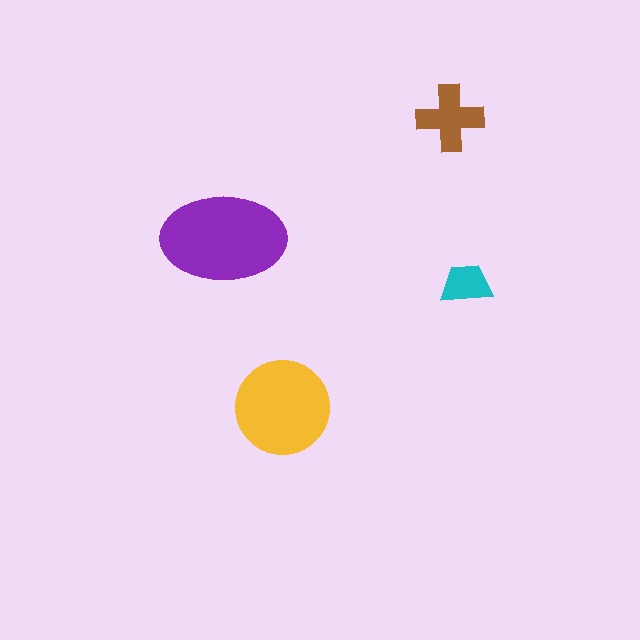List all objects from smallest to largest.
The cyan trapezoid, the brown cross, the yellow circle, the purple ellipse.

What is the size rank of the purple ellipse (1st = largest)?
1st.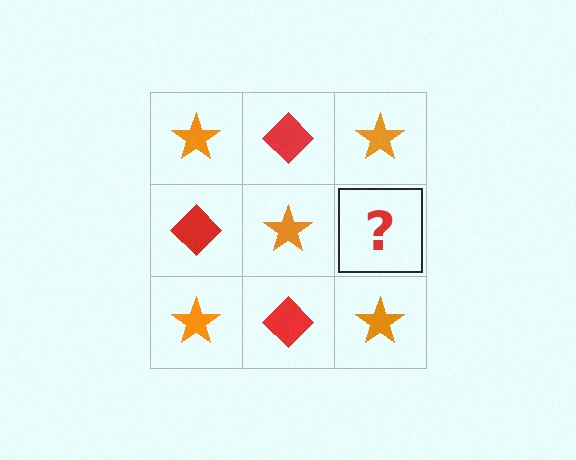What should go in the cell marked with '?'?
The missing cell should contain a red diamond.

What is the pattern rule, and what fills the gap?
The rule is that it alternates orange star and red diamond in a checkerboard pattern. The gap should be filled with a red diamond.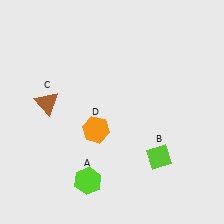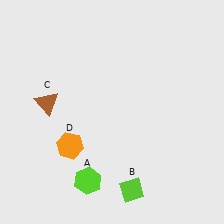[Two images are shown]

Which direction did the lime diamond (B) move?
The lime diamond (B) moved down.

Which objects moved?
The objects that moved are: the lime diamond (B), the orange hexagon (D).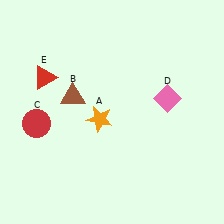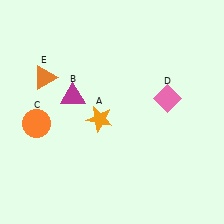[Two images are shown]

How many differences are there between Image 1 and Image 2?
There are 3 differences between the two images.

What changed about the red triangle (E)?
In Image 1, E is red. In Image 2, it changed to orange.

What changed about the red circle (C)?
In Image 1, C is red. In Image 2, it changed to orange.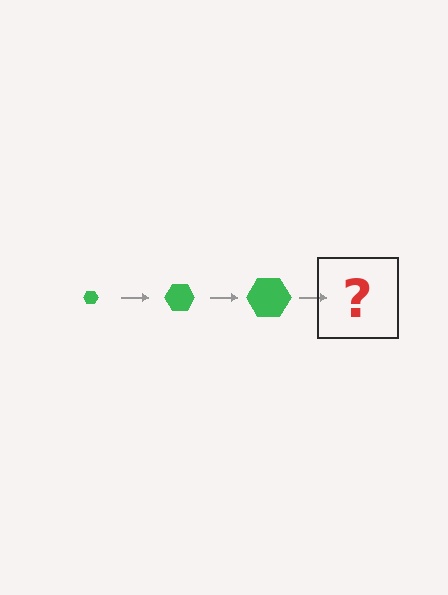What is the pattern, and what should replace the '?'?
The pattern is that the hexagon gets progressively larger each step. The '?' should be a green hexagon, larger than the previous one.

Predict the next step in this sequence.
The next step is a green hexagon, larger than the previous one.